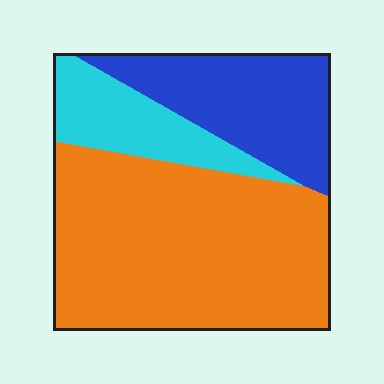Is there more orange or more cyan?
Orange.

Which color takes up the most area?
Orange, at roughly 60%.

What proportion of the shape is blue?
Blue covers 25% of the shape.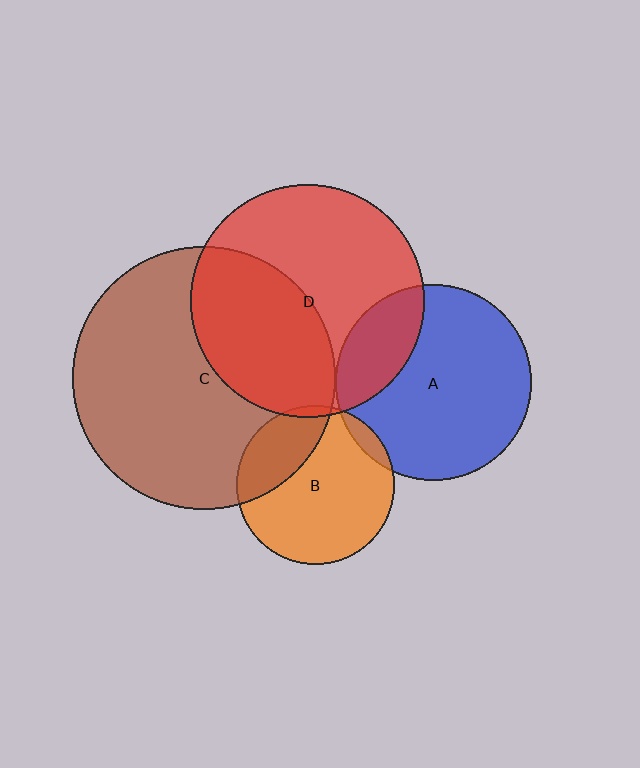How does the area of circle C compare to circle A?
Approximately 1.8 times.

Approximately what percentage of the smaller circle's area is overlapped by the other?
Approximately 5%.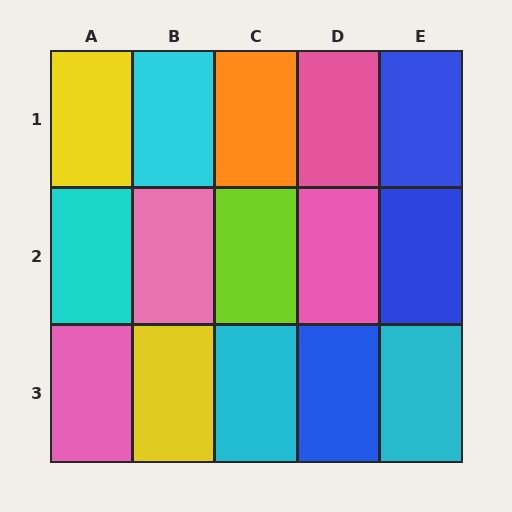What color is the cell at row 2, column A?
Cyan.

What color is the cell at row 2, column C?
Lime.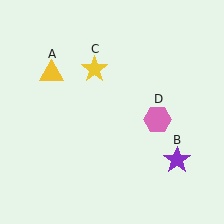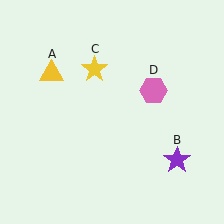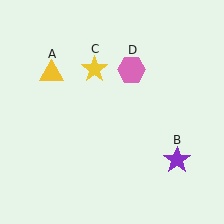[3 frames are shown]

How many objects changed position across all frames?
1 object changed position: pink hexagon (object D).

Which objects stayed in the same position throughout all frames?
Yellow triangle (object A) and purple star (object B) and yellow star (object C) remained stationary.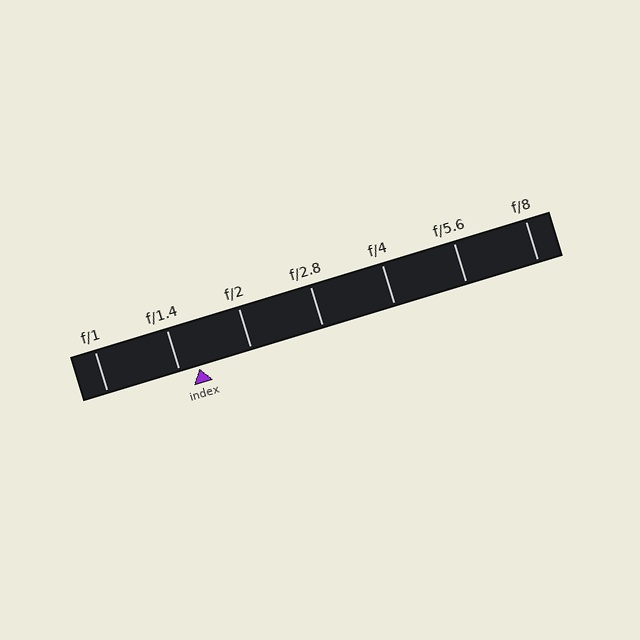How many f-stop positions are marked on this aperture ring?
There are 7 f-stop positions marked.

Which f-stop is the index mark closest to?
The index mark is closest to f/1.4.